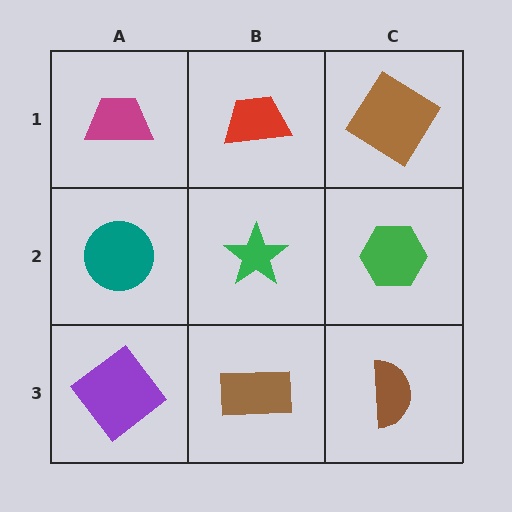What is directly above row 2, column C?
A brown diamond.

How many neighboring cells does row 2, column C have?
3.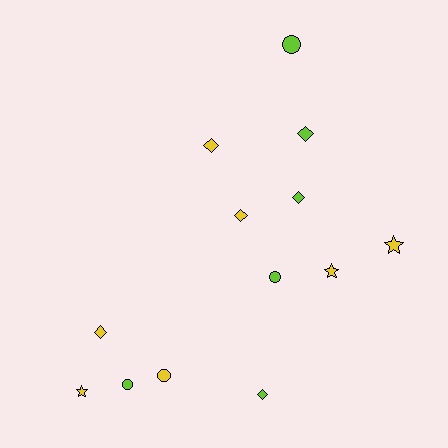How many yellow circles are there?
There is 1 yellow circle.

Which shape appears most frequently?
Diamond, with 6 objects.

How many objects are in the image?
There are 13 objects.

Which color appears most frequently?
Yellow, with 7 objects.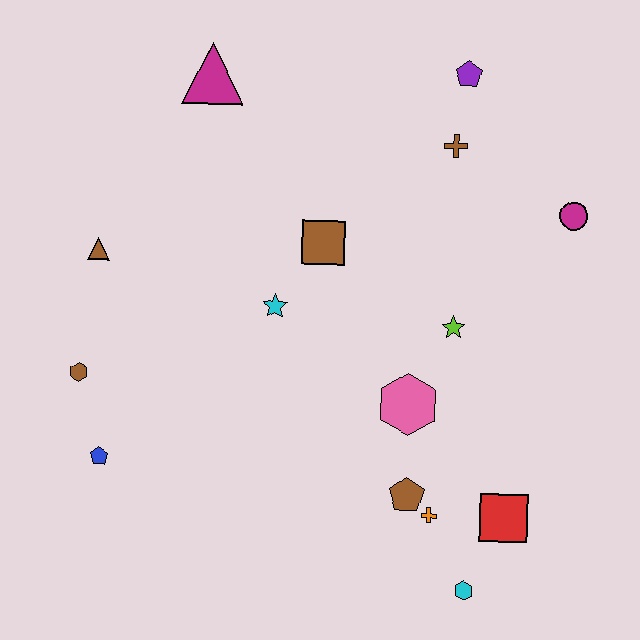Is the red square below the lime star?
Yes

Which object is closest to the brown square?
The cyan star is closest to the brown square.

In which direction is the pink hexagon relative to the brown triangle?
The pink hexagon is to the right of the brown triangle.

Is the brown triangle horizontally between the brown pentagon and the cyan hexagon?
No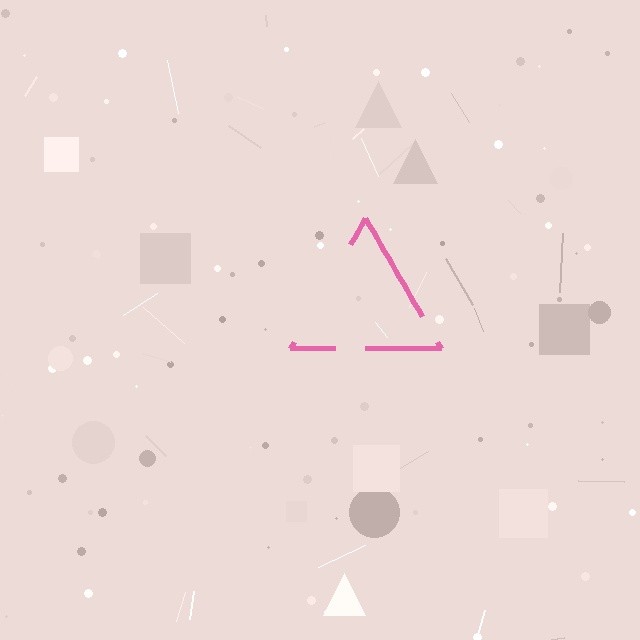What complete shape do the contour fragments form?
The contour fragments form a triangle.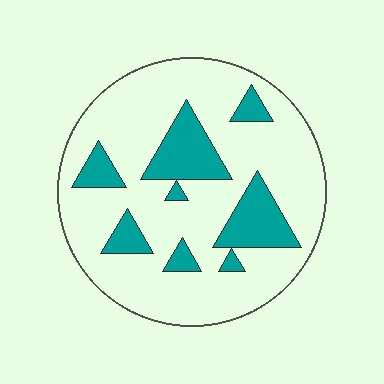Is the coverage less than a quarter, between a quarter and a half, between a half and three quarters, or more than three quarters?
Less than a quarter.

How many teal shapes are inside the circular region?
8.